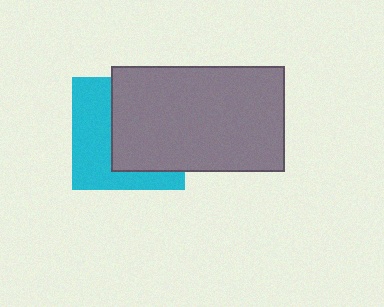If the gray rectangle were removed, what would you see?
You would see the complete cyan square.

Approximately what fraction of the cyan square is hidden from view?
Roughly 54% of the cyan square is hidden behind the gray rectangle.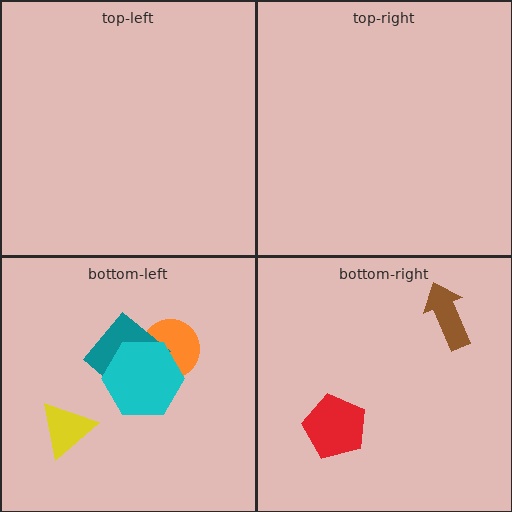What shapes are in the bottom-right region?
The red pentagon, the brown arrow.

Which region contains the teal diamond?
The bottom-left region.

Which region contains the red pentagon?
The bottom-right region.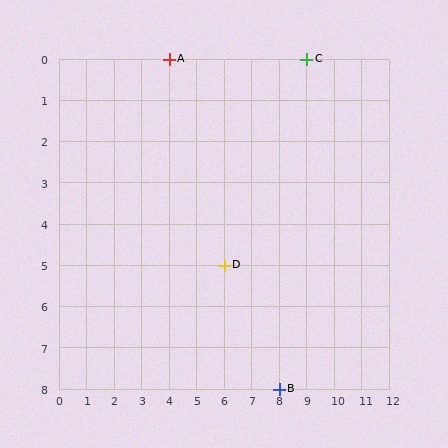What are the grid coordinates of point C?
Point C is at grid coordinates (9, 0).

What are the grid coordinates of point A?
Point A is at grid coordinates (4, 0).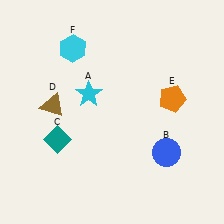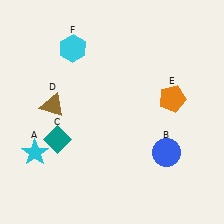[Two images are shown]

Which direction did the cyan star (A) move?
The cyan star (A) moved down.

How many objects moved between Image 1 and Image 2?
1 object moved between the two images.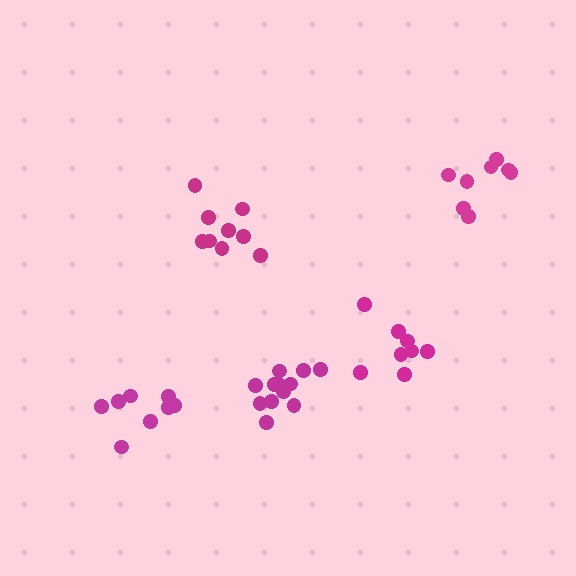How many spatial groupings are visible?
There are 5 spatial groupings.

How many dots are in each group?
Group 1: 8 dots, Group 2: 12 dots, Group 3: 8 dots, Group 4: 9 dots, Group 5: 8 dots (45 total).